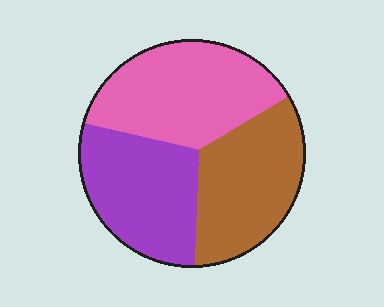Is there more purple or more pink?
Pink.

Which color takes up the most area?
Pink, at roughly 35%.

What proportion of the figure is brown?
Brown takes up about one third (1/3) of the figure.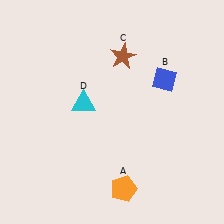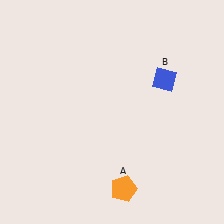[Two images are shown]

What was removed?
The brown star (C), the cyan triangle (D) were removed in Image 2.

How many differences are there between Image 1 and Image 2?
There are 2 differences between the two images.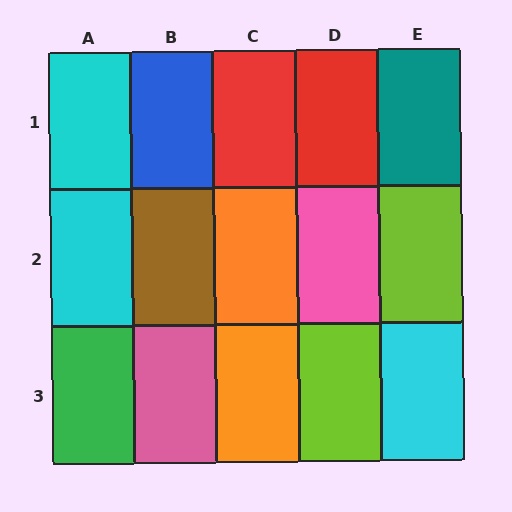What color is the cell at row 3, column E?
Cyan.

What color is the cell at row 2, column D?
Pink.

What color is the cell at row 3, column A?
Green.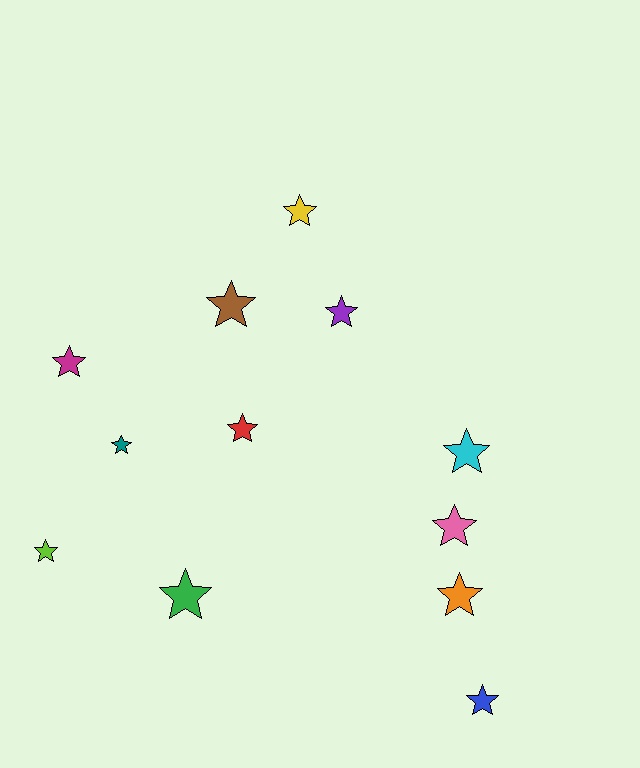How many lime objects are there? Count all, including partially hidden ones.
There is 1 lime object.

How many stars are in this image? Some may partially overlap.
There are 12 stars.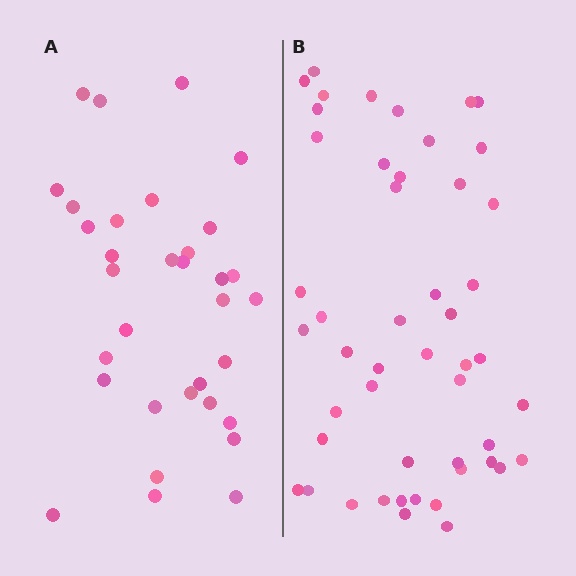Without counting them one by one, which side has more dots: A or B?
Region B (the right region) has more dots.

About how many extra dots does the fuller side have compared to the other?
Region B has approximately 15 more dots than region A.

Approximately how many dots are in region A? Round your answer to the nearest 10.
About 30 dots. (The exact count is 33, which rounds to 30.)